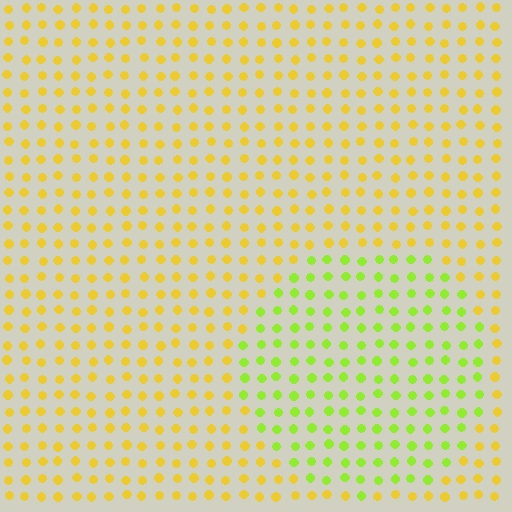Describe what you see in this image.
The image is filled with small yellow elements in a uniform arrangement. A circle-shaped region is visible where the elements are tinted to a slightly different hue, forming a subtle color boundary.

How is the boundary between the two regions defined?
The boundary is defined purely by a slight shift in hue (about 40 degrees). Spacing, size, and orientation are identical on both sides.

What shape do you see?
I see a circle.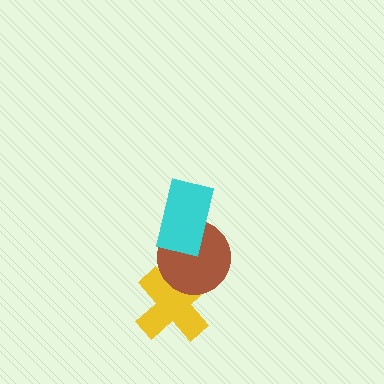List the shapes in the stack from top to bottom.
From top to bottom: the cyan rectangle, the brown circle, the yellow cross.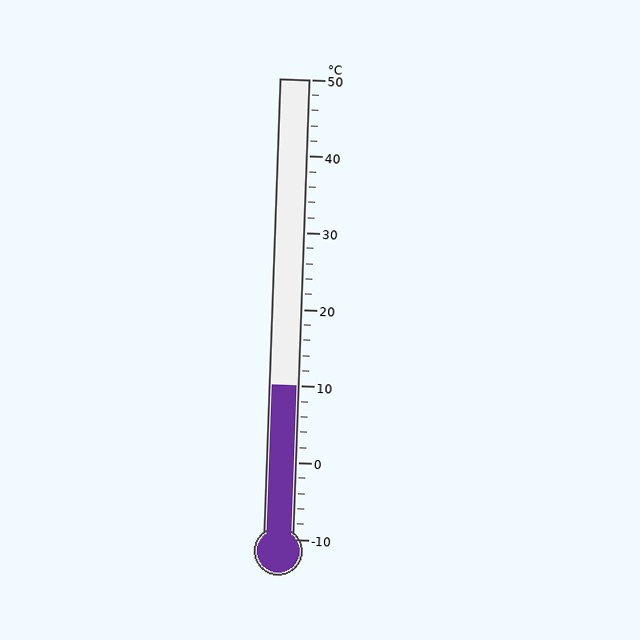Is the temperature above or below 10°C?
The temperature is at 10°C.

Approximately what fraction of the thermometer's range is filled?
The thermometer is filled to approximately 35% of its range.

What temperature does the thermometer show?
The thermometer shows approximately 10°C.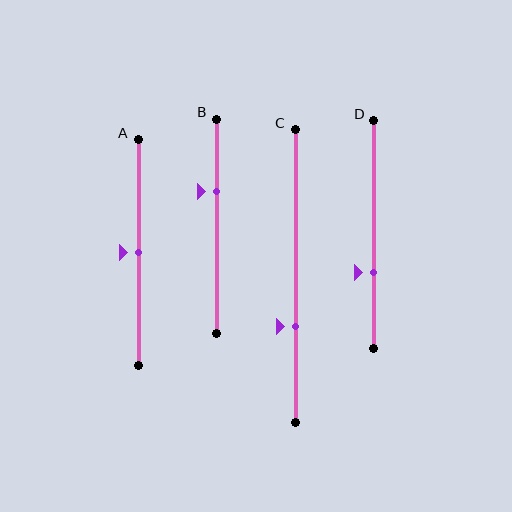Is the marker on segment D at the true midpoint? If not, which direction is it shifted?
No, the marker on segment D is shifted downward by about 16% of the segment length.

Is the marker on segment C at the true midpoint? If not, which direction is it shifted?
No, the marker on segment C is shifted downward by about 17% of the segment length.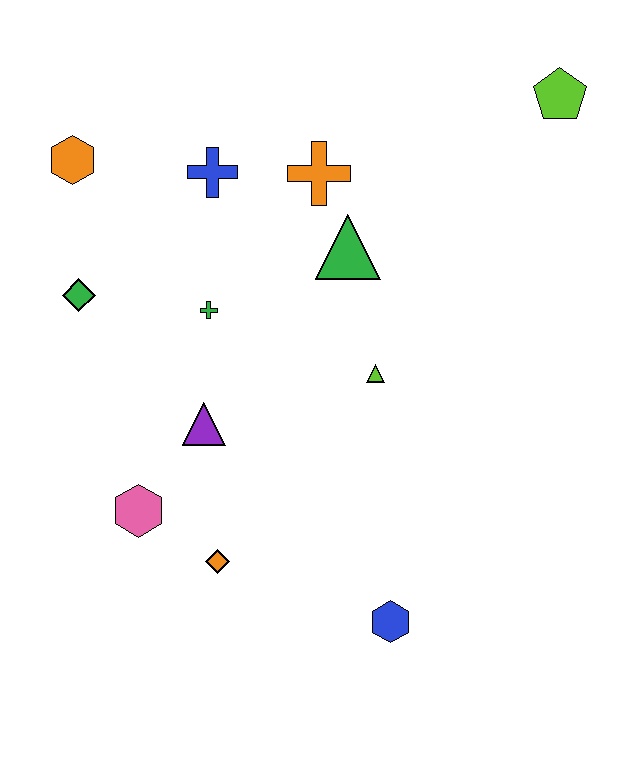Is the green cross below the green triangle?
Yes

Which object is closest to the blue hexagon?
The orange diamond is closest to the blue hexagon.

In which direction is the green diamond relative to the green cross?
The green diamond is to the left of the green cross.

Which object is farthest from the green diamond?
The lime pentagon is farthest from the green diamond.